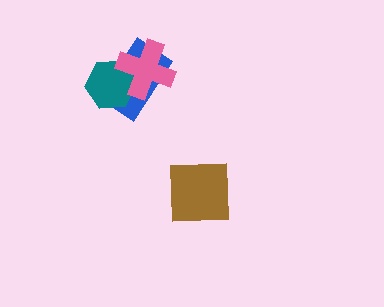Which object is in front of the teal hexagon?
The pink cross is in front of the teal hexagon.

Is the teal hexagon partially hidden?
Yes, it is partially covered by another shape.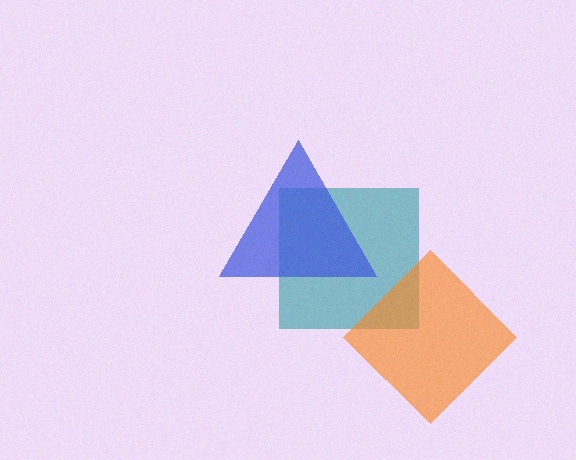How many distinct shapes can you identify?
There are 3 distinct shapes: a teal square, an orange diamond, a blue triangle.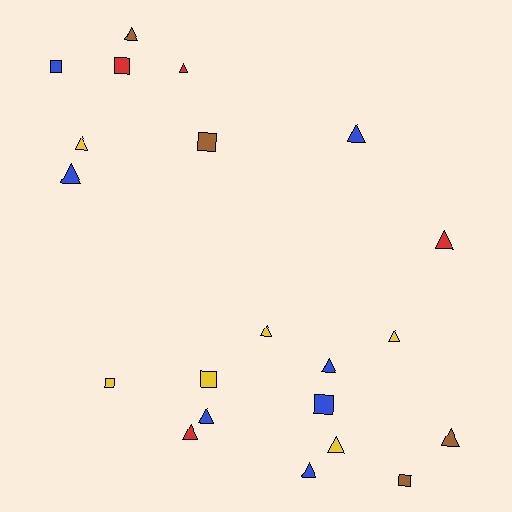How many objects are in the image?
There are 21 objects.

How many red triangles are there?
There are 3 red triangles.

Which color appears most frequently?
Blue, with 7 objects.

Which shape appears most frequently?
Triangle, with 14 objects.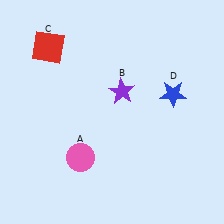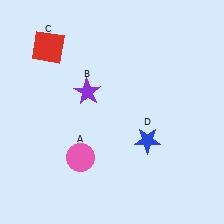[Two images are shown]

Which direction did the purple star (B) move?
The purple star (B) moved left.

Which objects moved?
The objects that moved are: the purple star (B), the blue star (D).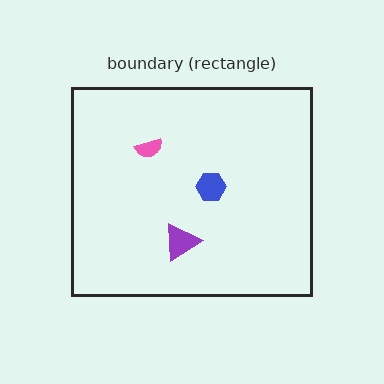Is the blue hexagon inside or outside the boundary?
Inside.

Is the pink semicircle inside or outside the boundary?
Inside.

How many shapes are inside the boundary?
3 inside, 0 outside.